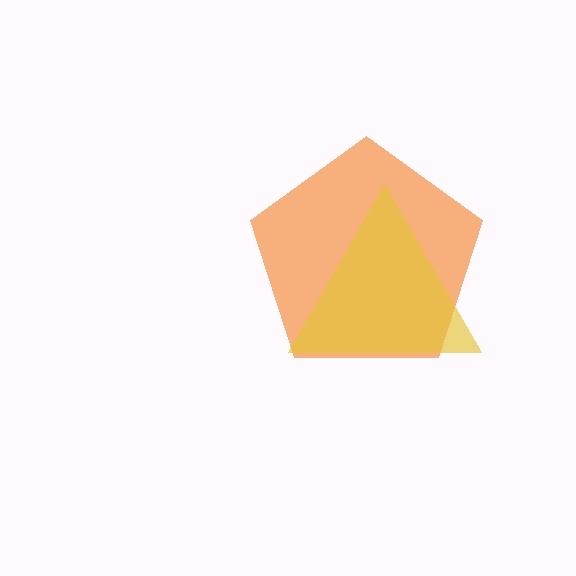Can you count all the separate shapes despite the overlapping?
Yes, there are 2 separate shapes.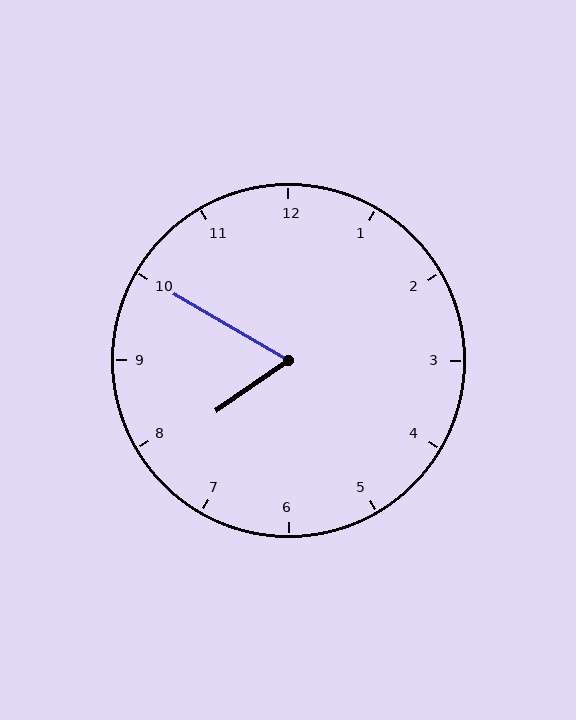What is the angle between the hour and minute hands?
Approximately 65 degrees.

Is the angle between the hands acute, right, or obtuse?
It is acute.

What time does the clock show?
7:50.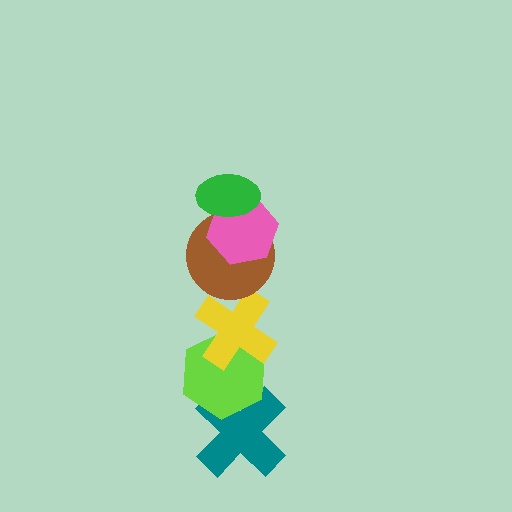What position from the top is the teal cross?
The teal cross is 6th from the top.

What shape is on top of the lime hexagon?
The yellow cross is on top of the lime hexagon.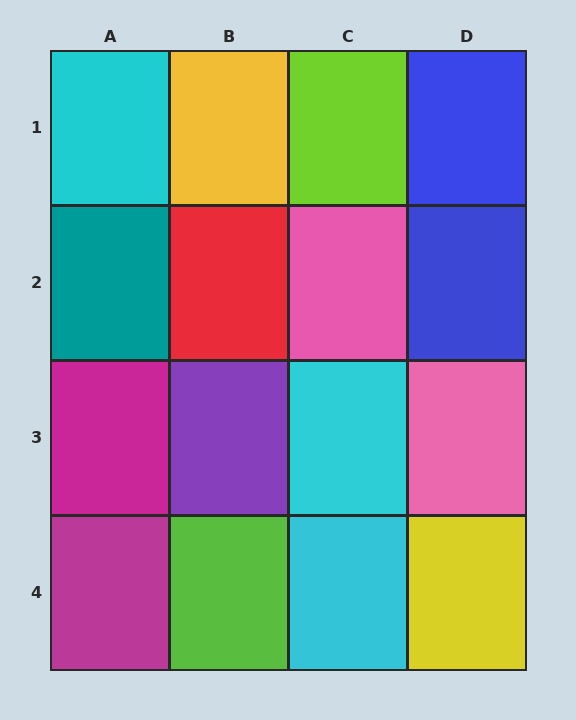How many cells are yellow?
2 cells are yellow.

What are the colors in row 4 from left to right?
Magenta, lime, cyan, yellow.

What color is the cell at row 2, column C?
Pink.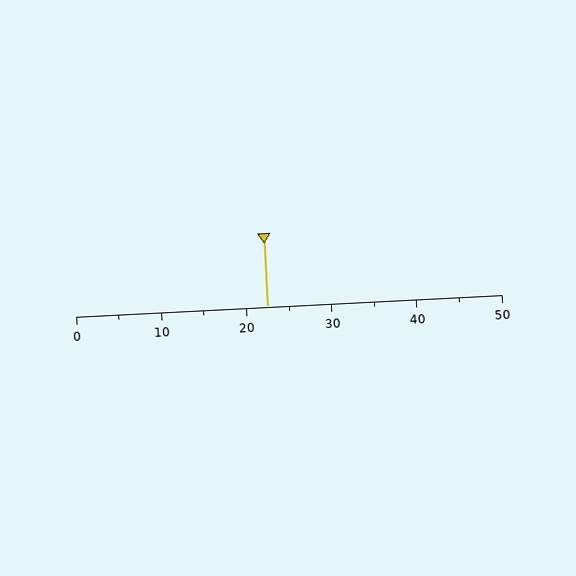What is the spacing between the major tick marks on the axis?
The major ticks are spaced 10 apart.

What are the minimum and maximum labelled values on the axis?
The axis runs from 0 to 50.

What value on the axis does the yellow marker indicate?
The marker indicates approximately 22.5.